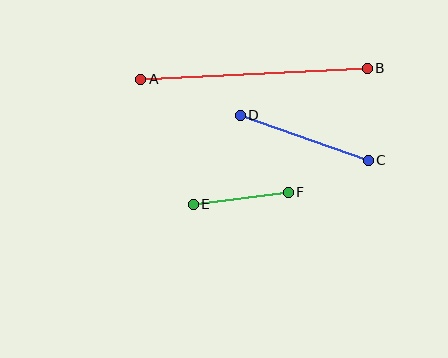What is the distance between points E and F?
The distance is approximately 96 pixels.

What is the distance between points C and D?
The distance is approximately 136 pixels.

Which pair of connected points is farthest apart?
Points A and B are farthest apart.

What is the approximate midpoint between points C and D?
The midpoint is at approximately (304, 138) pixels.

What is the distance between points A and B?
The distance is approximately 227 pixels.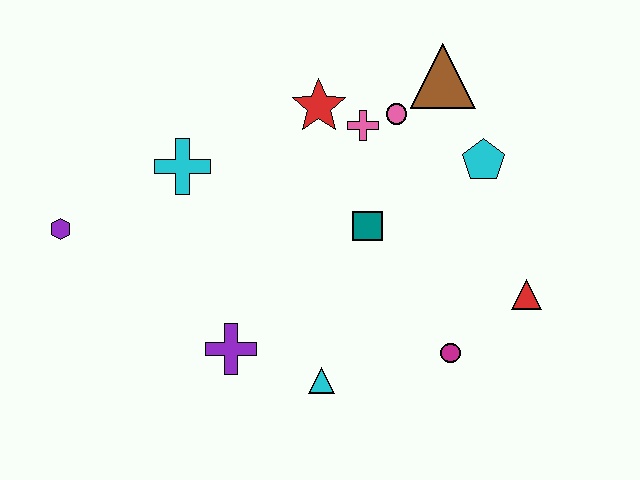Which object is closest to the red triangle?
The magenta circle is closest to the red triangle.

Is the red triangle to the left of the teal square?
No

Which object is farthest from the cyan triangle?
The brown triangle is farthest from the cyan triangle.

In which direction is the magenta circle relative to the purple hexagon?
The magenta circle is to the right of the purple hexagon.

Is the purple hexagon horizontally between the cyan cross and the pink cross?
No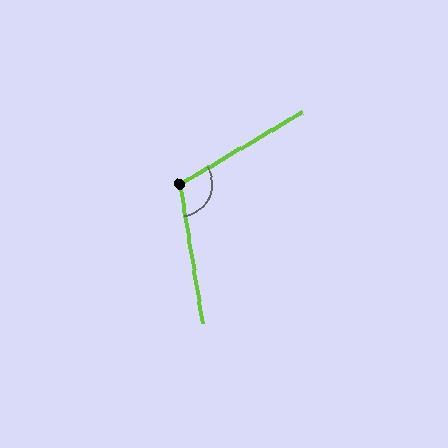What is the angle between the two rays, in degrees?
Approximately 112 degrees.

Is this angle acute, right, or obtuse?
It is obtuse.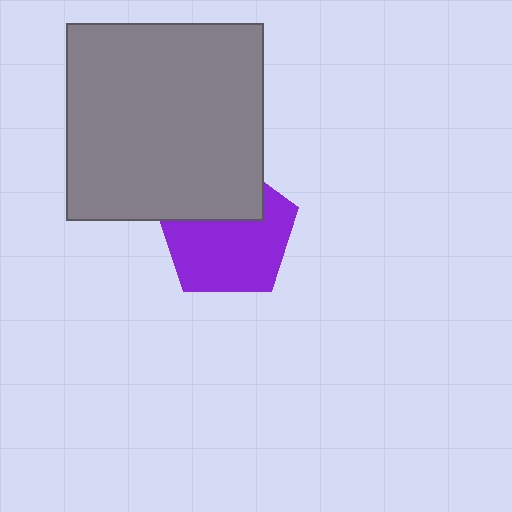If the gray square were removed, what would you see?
You would see the complete purple pentagon.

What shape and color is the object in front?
The object in front is a gray square.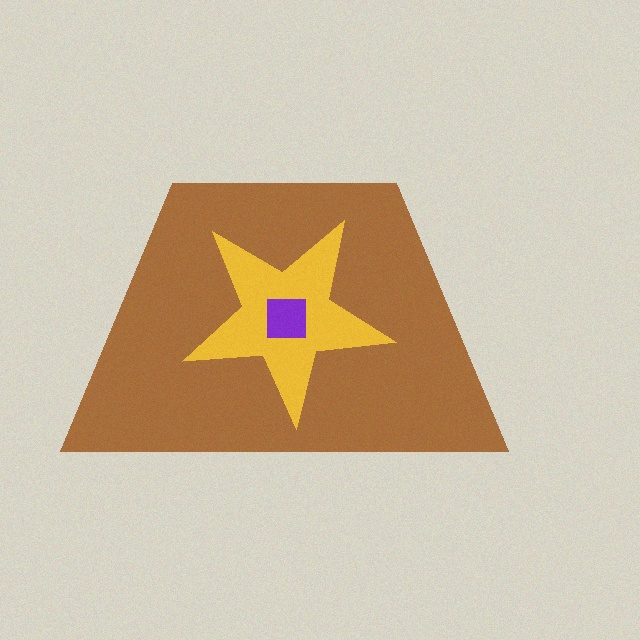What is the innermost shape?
The purple square.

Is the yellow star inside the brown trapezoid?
Yes.